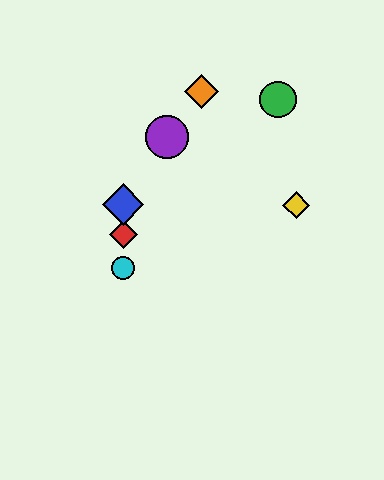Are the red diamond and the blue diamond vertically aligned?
Yes, both are at x≈123.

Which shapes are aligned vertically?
The red diamond, the blue diamond, the cyan circle are aligned vertically.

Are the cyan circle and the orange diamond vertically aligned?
No, the cyan circle is at x≈123 and the orange diamond is at x≈202.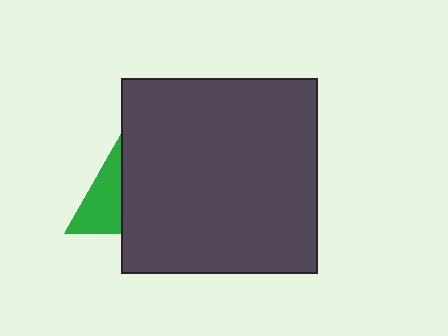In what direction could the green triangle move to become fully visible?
The green triangle could move left. That would shift it out from behind the dark gray square entirely.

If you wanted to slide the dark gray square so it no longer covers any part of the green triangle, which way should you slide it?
Slide it right — that is the most direct way to separate the two shapes.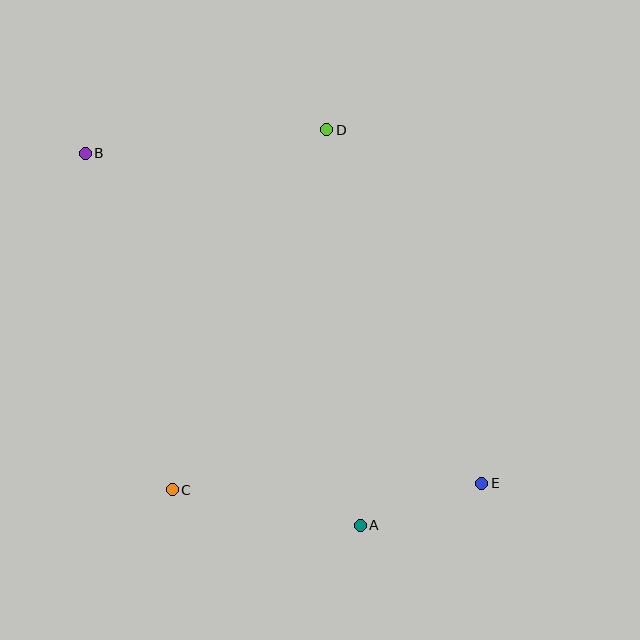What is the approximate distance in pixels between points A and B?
The distance between A and B is approximately 463 pixels.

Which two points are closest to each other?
Points A and E are closest to each other.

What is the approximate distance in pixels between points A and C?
The distance between A and C is approximately 191 pixels.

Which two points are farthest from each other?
Points B and E are farthest from each other.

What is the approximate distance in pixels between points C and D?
The distance between C and D is approximately 392 pixels.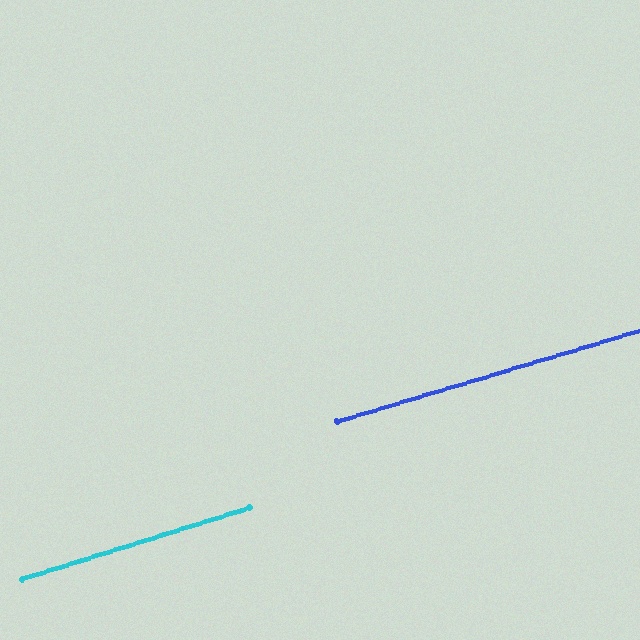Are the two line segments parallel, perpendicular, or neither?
Parallel — their directions differ by only 0.8°.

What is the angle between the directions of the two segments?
Approximately 1 degree.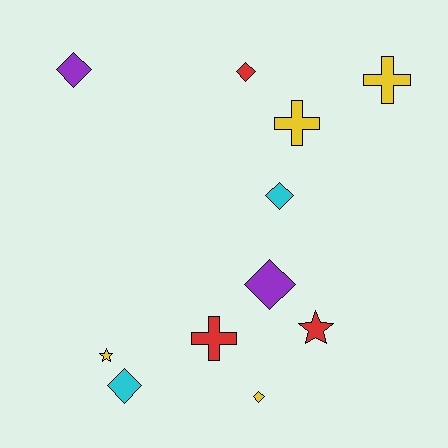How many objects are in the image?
There are 11 objects.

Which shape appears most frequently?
Diamond, with 6 objects.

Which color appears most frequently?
Yellow, with 4 objects.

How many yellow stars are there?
There is 1 yellow star.